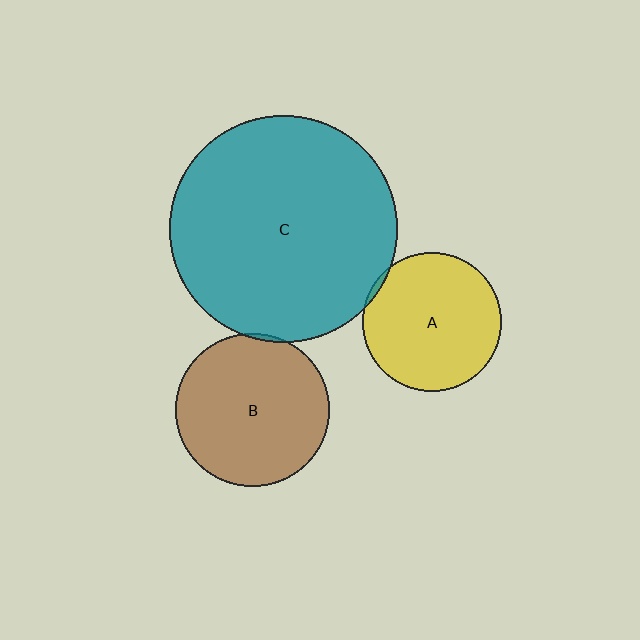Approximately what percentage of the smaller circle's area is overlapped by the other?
Approximately 5%.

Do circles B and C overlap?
Yes.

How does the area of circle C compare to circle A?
Approximately 2.7 times.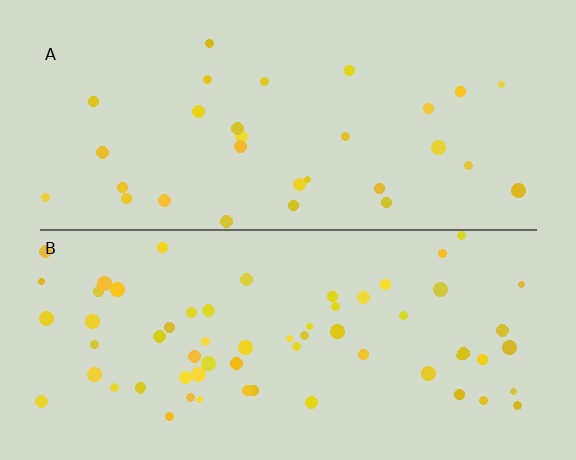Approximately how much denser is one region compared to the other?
Approximately 2.1× — region B over region A.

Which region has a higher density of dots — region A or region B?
B (the bottom).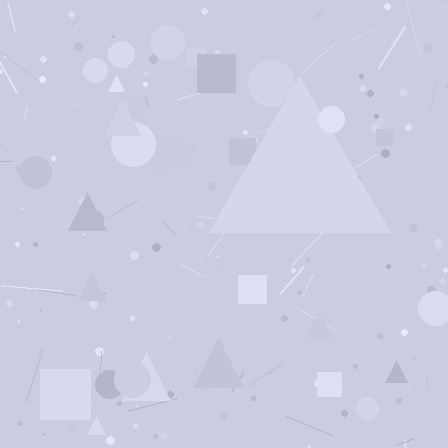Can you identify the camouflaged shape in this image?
The camouflaged shape is a triangle.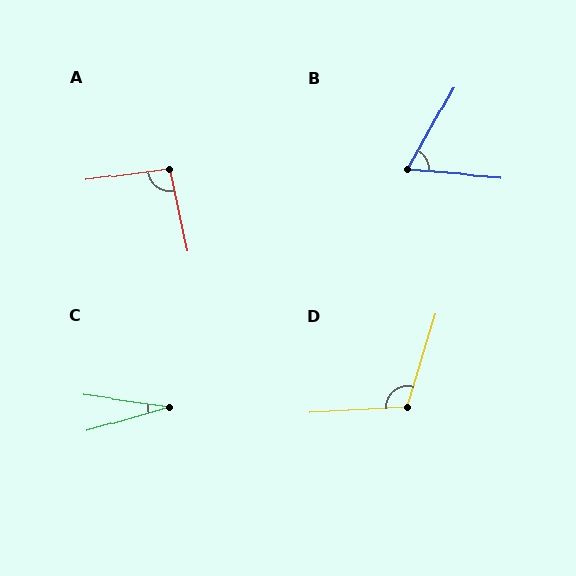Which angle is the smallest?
C, at approximately 24 degrees.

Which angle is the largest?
D, at approximately 110 degrees.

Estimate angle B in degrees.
Approximately 65 degrees.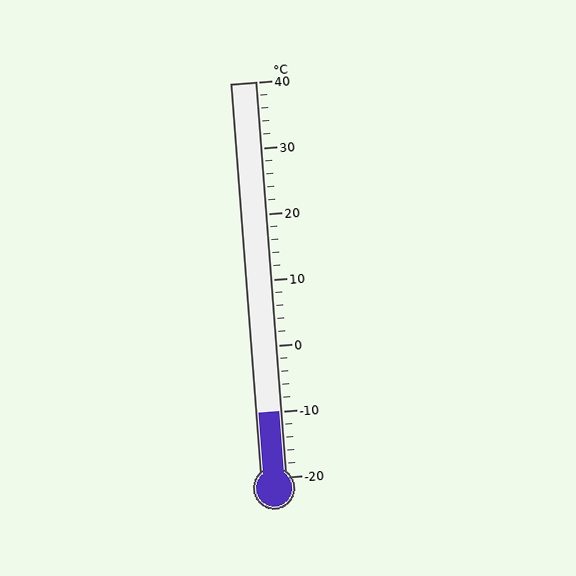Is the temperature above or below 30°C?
The temperature is below 30°C.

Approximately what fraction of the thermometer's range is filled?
The thermometer is filled to approximately 15% of its range.